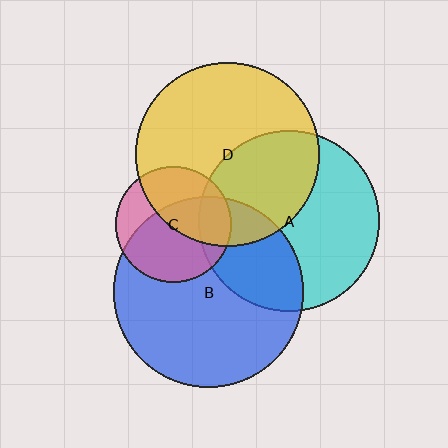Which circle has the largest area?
Circle B (blue).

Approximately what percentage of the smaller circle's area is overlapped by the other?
Approximately 45%.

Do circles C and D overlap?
Yes.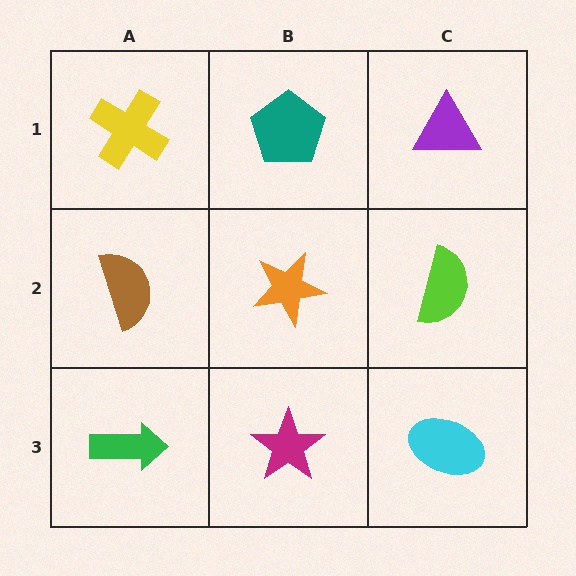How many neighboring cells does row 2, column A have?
3.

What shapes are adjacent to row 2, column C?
A purple triangle (row 1, column C), a cyan ellipse (row 3, column C), an orange star (row 2, column B).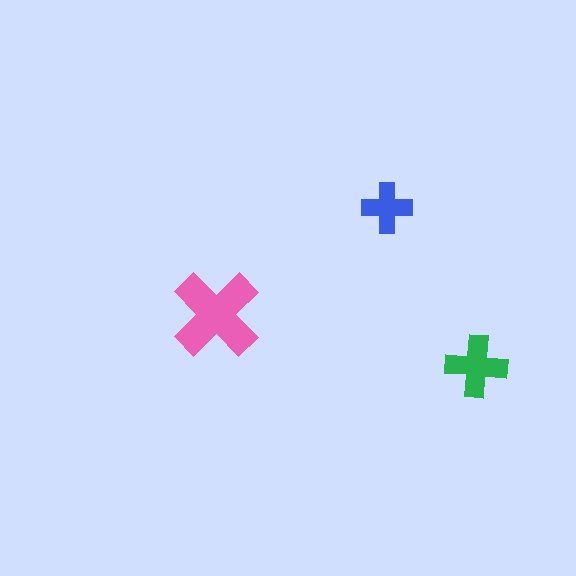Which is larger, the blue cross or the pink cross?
The pink one.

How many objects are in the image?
There are 3 objects in the image.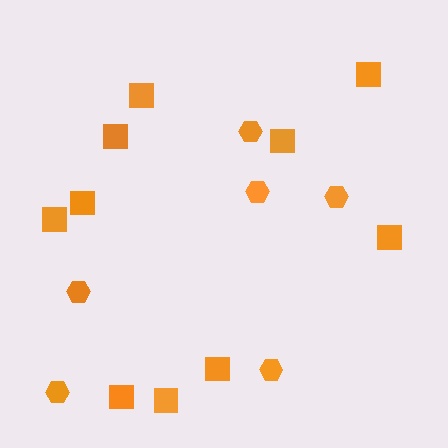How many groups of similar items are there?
There are 2 groups: one group of hexagons (6) and one group of squares (10).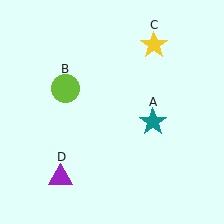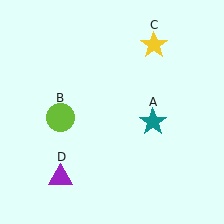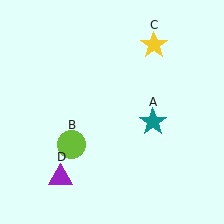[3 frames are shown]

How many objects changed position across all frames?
1 object changed position: lime circle (object B).